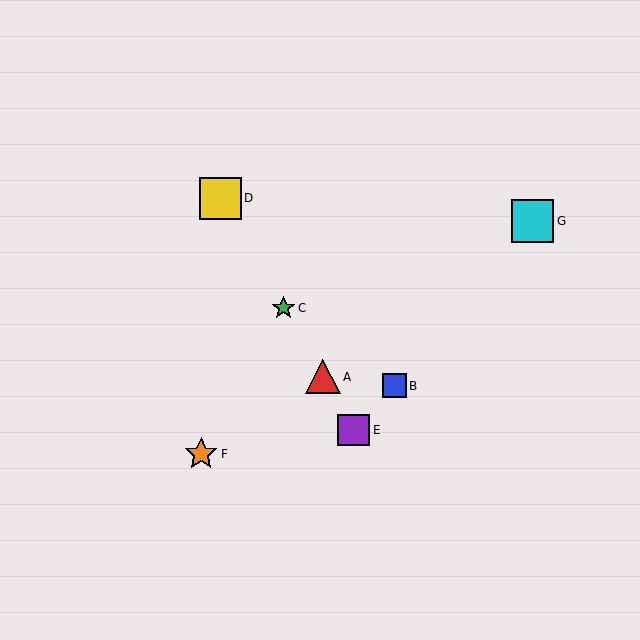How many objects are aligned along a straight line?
4 objects (A, C, D, E) are aligned along a straight line.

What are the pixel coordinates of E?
Object E is at (354, 430).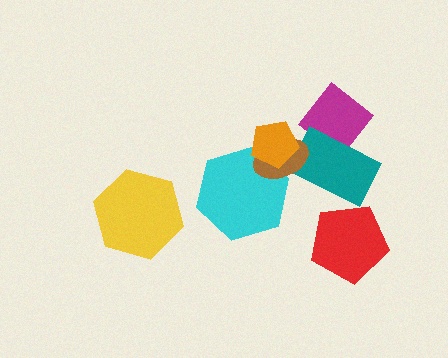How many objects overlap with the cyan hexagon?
2 objects overlap with the cyan hexagon.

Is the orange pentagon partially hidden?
No, no other shape covers it.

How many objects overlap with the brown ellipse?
3 objects overlap with the brown ellipse.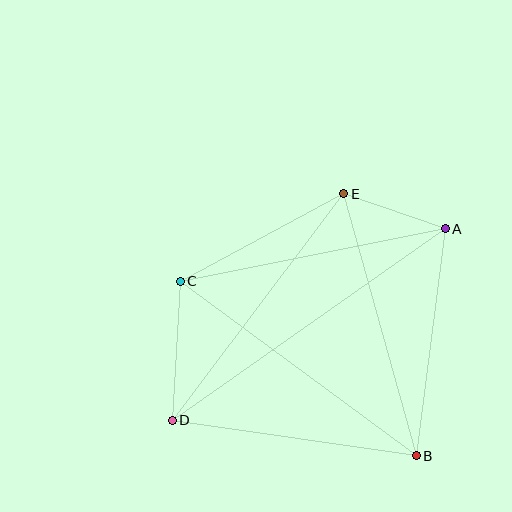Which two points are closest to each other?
Points A and E are closest to each other.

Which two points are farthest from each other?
Points A and D are farthest from each other.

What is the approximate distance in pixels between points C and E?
The distance between C and E is approximately 185 pixels.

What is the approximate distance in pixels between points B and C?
The distance between B and C is approximately 294 pixels.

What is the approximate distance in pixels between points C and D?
The distance between C and D is approximately 139 pixels.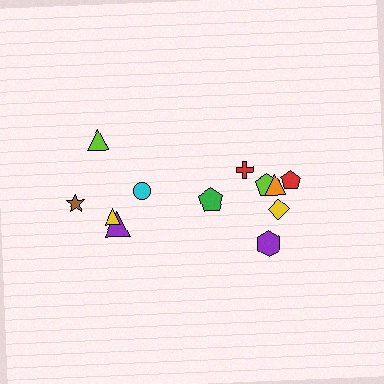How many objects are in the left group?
There are 5 objects.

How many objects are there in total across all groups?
There are 12 objects.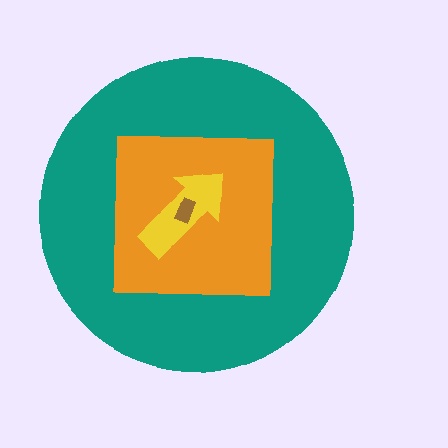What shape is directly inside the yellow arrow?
The brown rectangle.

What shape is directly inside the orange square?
The yellow arrow.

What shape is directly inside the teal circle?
The orange square.